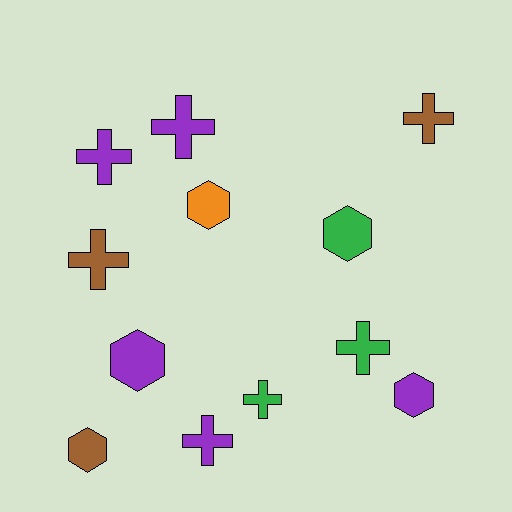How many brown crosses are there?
There are 2 brown crosses.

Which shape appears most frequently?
Cross, with 7 objects.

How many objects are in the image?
There are 12 objects.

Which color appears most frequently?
Purple, with 5 objects.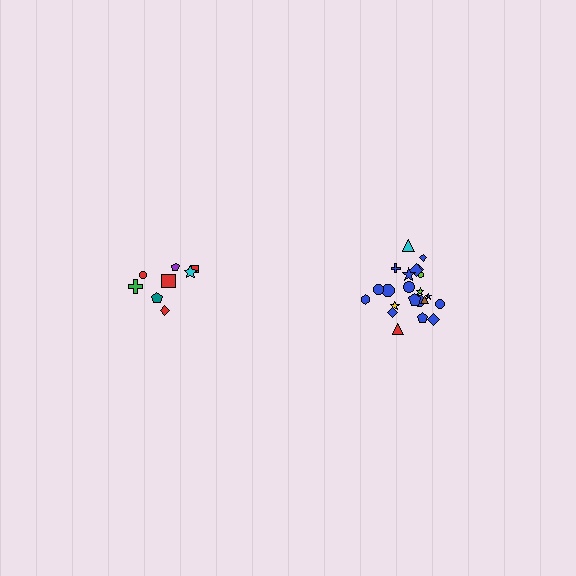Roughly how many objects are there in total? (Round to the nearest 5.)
Roughly 30 objects in total.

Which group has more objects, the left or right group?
The right group.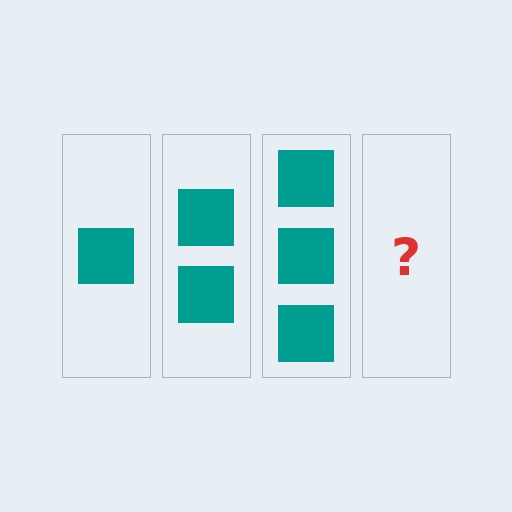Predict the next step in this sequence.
The next step is 4 squares.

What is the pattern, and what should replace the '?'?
The pattern is that each step adds one more square. The '?' should be 4 squares.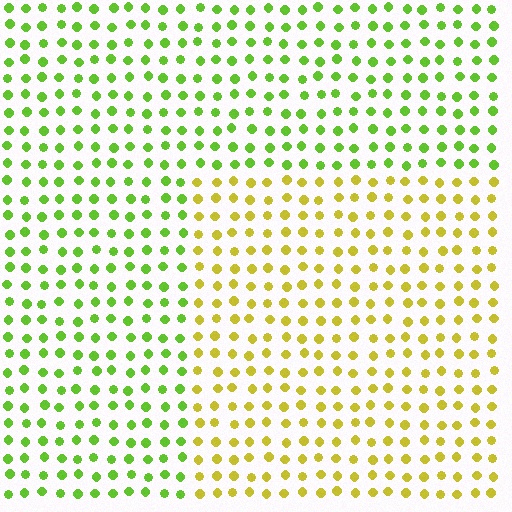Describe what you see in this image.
The image is filled with small lime elements in a uniform arrangement. A rectangle-shaped region is visible where the elements are tinted to a slightly different hue, forming a subtle color boundary.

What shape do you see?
I see a rectangle.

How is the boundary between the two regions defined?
The boundary is defined purely by a slight shift in hue (about 42 degrees). Spacing, size, and orientation are identical on both sides.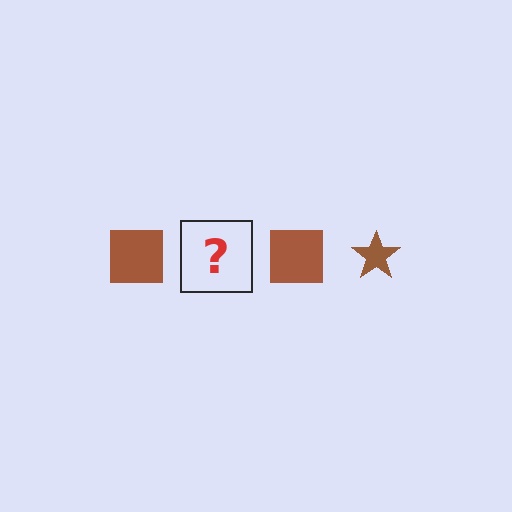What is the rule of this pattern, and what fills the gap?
The rule is that the pattern cycles through square, star shapes in brown. The gap should be filled with a brown star.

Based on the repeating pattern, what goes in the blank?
The blank should be a brown star.